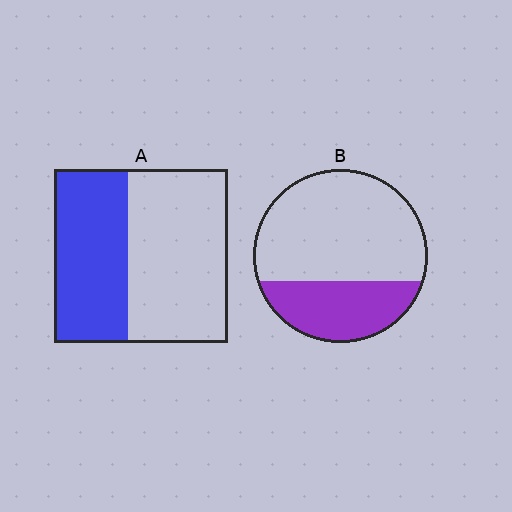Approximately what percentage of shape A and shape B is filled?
A is approximately 45% and B is approximately 30%.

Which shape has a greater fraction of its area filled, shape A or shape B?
Shape A.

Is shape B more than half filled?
No.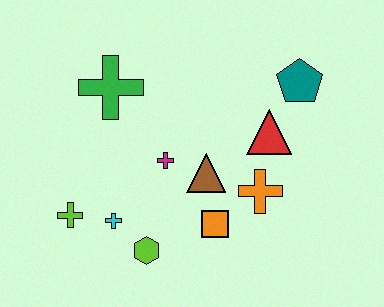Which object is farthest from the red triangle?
The lime cross is farthest from the red triangle.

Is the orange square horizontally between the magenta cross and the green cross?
No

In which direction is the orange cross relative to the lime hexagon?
The orange cross is to the right of the lime hexagon.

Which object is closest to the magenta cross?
The brown triangle is closest to the magenta cross.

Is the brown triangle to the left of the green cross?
No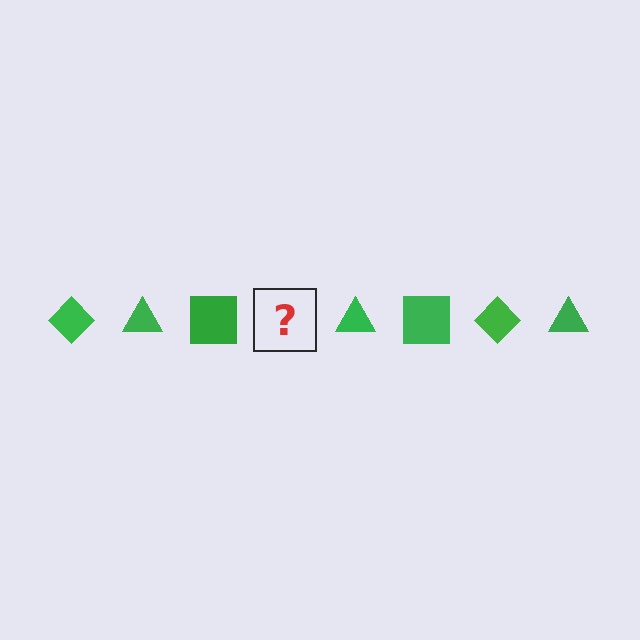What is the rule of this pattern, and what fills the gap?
The rule is that the pattern cycles through diamond, triangle, square shapes in green. The gap should be filled with a green diamond.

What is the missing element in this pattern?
The missing element is a green diamond.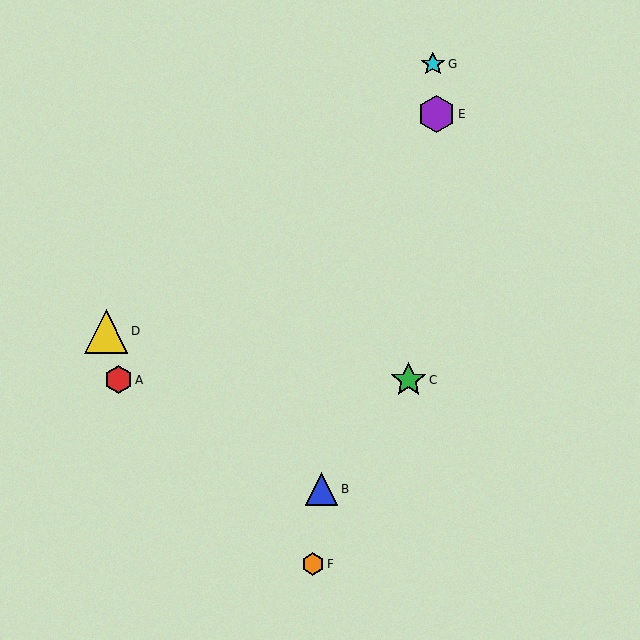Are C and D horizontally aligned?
No, C is at y≈380 and D is at y≈331.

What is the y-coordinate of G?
Object G is at y≈64.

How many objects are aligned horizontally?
2 objects (A, C) are aligned horizontally.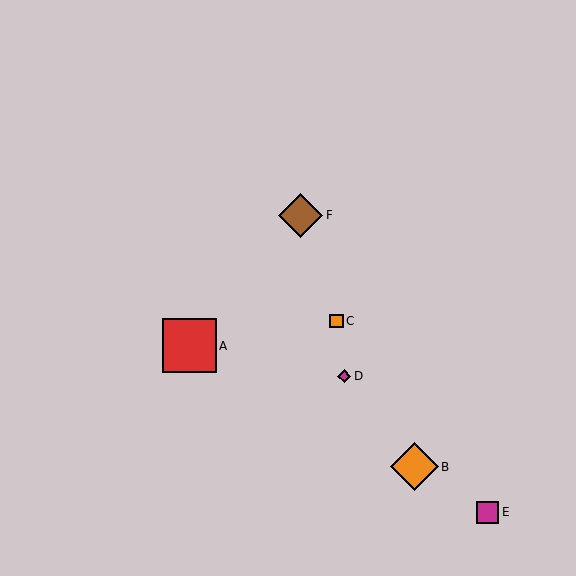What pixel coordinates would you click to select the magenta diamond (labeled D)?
Click at (344, 376) to select the magenta diamond D.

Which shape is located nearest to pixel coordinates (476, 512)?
The magenta square (labeled E) at (488, 512) is nearest to that location.